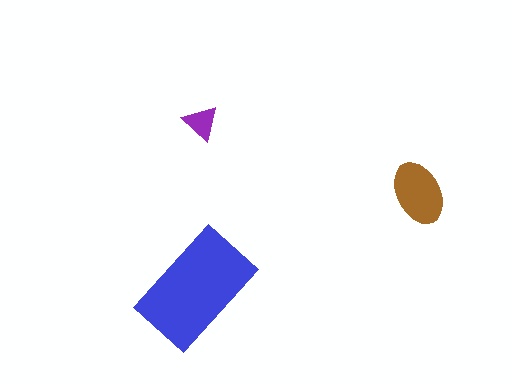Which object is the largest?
The blue rectangle.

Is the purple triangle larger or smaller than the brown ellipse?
Smaller.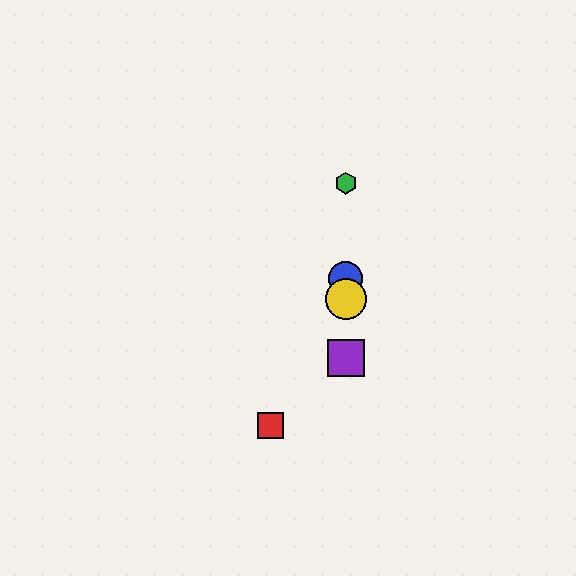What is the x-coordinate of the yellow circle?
The yellow circle is at x≈346.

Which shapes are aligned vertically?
The blue circle, the green hexagon, the yellow circle, the purple square are aligned vertically.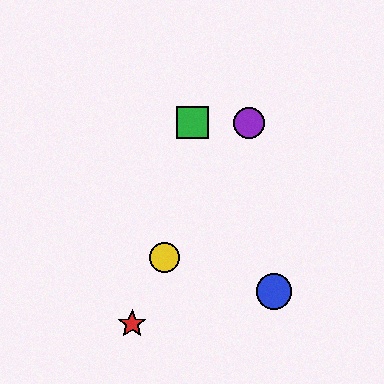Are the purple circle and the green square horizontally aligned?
Yes, both are at y≈123.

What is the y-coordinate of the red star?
The red star is at y≈324.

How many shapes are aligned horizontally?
2 shapes (the green square, the purple circle) are aligned horizontally.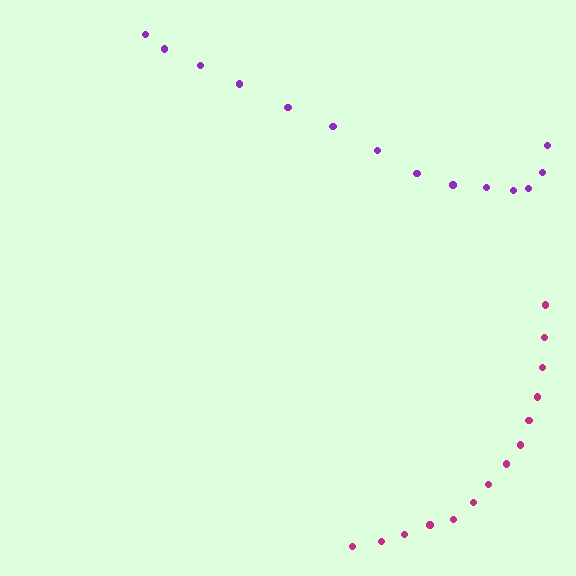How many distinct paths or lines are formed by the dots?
There are 2 distinct paths.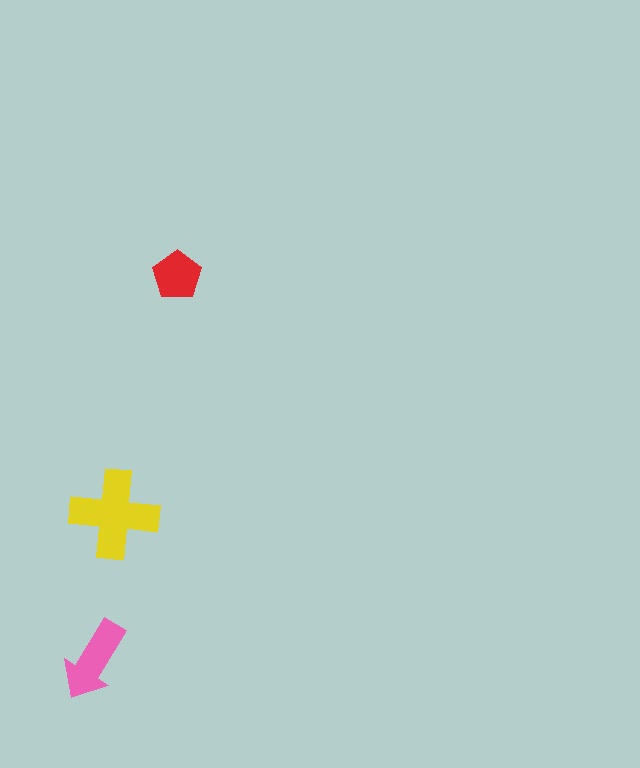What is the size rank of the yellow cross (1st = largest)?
1st.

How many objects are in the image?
There are 3 objects in the image.